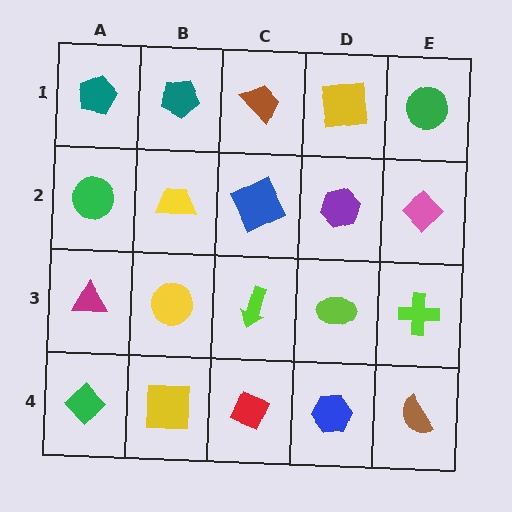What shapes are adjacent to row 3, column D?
A purple hexagon (row 2, column D), a blue hexagon (row 4, column D), a lime arrow (row 3, column C), a lime cross (row 3, column E).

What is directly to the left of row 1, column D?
A brown trapezoid.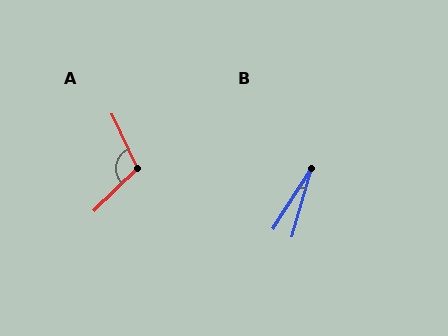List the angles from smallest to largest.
B (17°), A (110°).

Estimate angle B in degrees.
Approximately 17 degrees.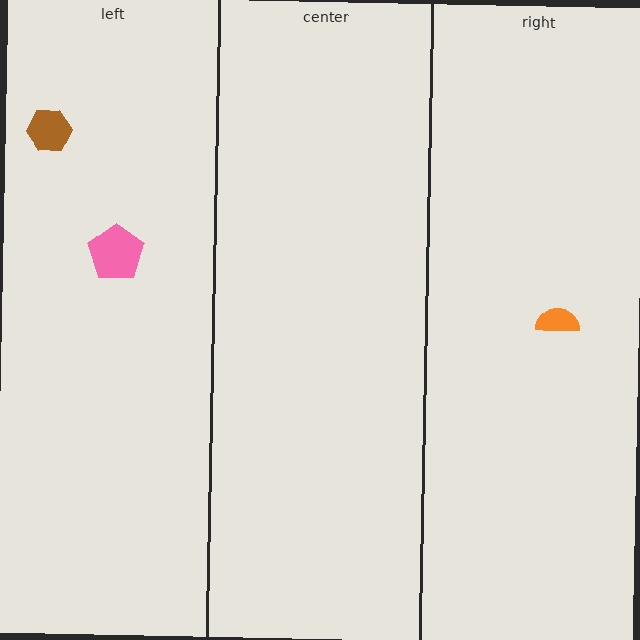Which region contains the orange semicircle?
The right region.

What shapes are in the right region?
The orange semicircle.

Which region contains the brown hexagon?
The left region.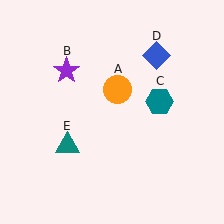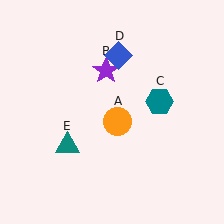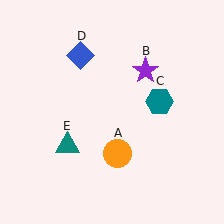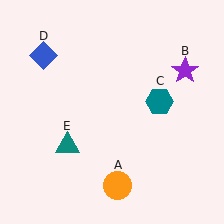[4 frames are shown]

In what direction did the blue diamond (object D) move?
The blue diamond (object D) moved left.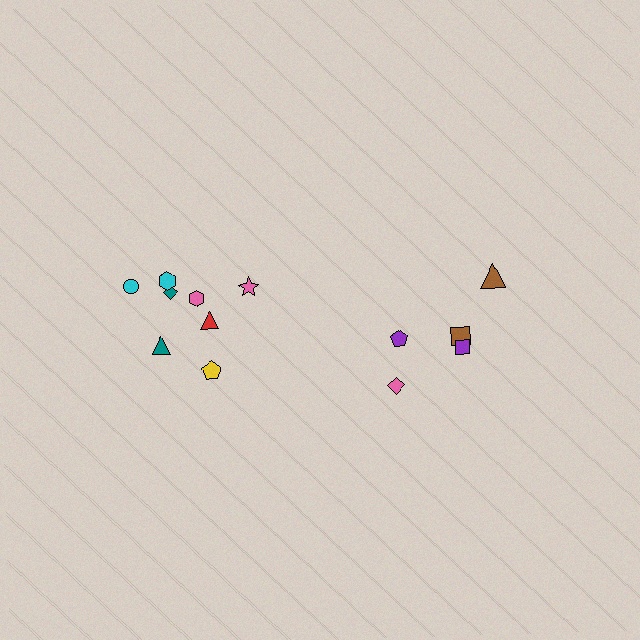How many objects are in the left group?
There are 8 objects.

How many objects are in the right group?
There are 5 objects.